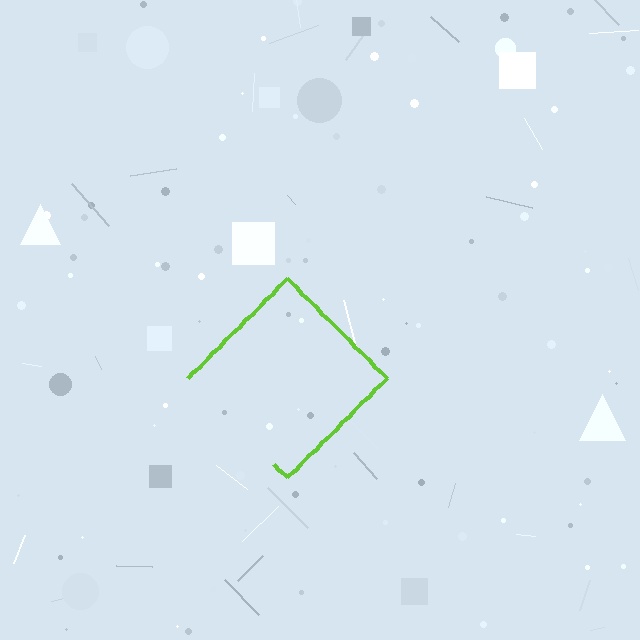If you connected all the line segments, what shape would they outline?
They would outline a diamond.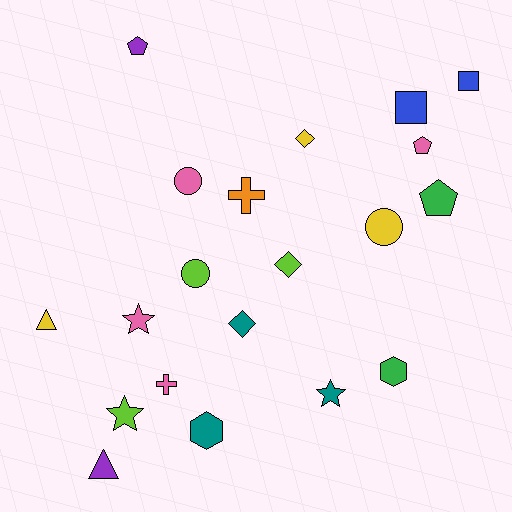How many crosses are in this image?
There are 2 crosses.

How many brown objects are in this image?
There are no brown objects.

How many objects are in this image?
There are 20 objects.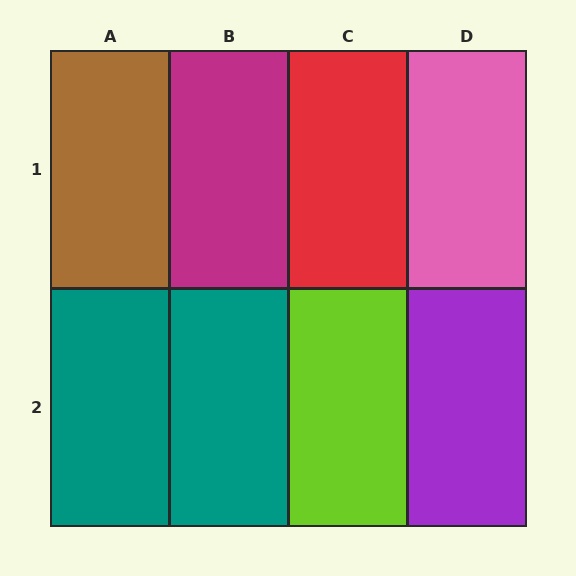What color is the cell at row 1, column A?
Brown.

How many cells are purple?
1 cell is purple.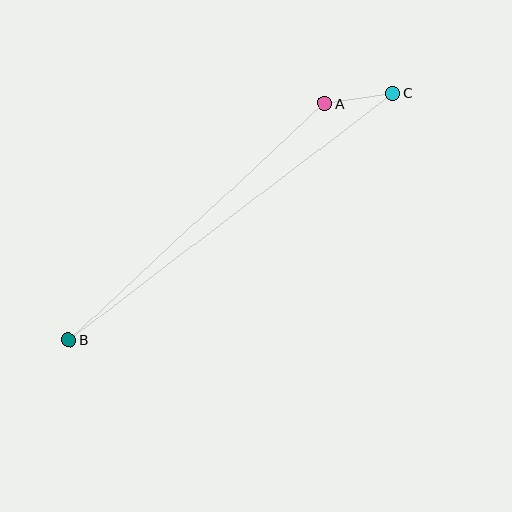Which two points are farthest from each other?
Points B and C are farthest from each other.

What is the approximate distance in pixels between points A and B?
The distance between A and B is approximately 349 pixels.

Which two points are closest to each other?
Points A and C are closest to each other.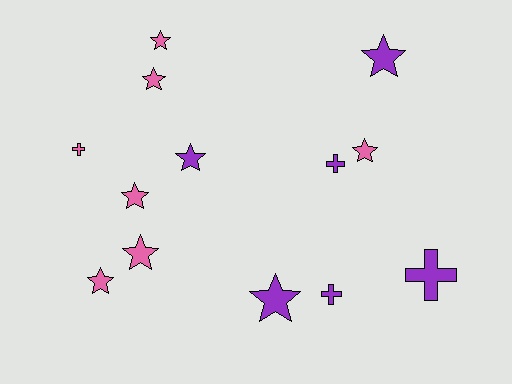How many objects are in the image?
There are 13 objects.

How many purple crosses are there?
There are 3 purple crosses.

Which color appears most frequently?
Pink, with 7 objects.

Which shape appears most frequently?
Star, with 9 objects.